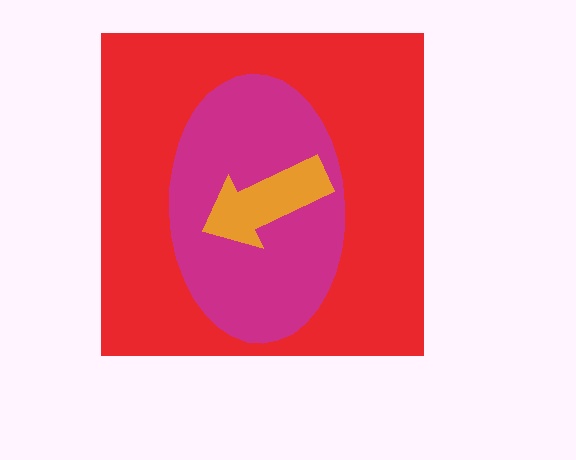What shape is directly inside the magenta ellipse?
The orange arrow.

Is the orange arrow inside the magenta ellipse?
Yes.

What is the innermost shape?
The orange arrow.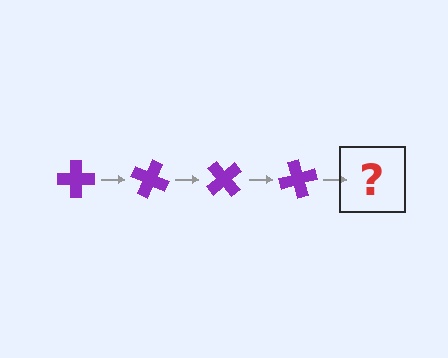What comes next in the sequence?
The next element should be a purple cross rotated 100 degrees.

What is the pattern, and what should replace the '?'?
The pattern is that the cross rotates 25 degrees each step. The '?' should be a purple cross rotated 100 degrees.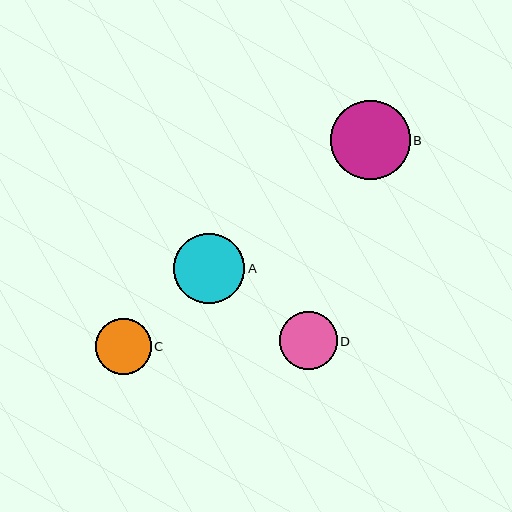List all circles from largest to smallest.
From largest to smallest: B, A, D, C.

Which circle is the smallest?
Circle C is the smallest with a size of approximately 56 pixels.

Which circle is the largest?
Circle B is the largest with a size of approximately 80 pixels.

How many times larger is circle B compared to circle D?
Circle B is approximately 1.4 times the size of circle D.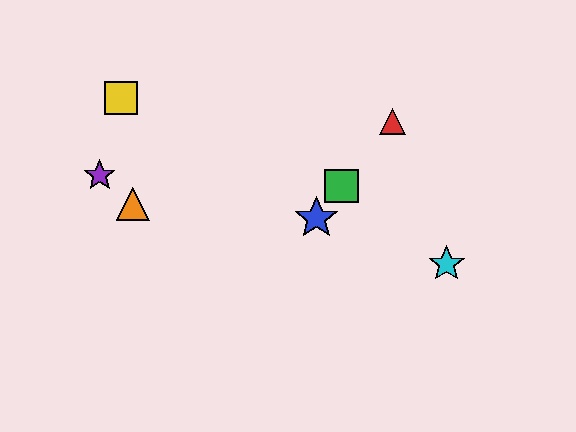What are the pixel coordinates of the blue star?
The blue star is at (316, 218).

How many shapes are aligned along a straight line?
3 shapes (the red triangle, the blue star, the green square) are aligned along a straight line.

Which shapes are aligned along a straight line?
The red triangle, the blue star, the green square are aligned along a straight line.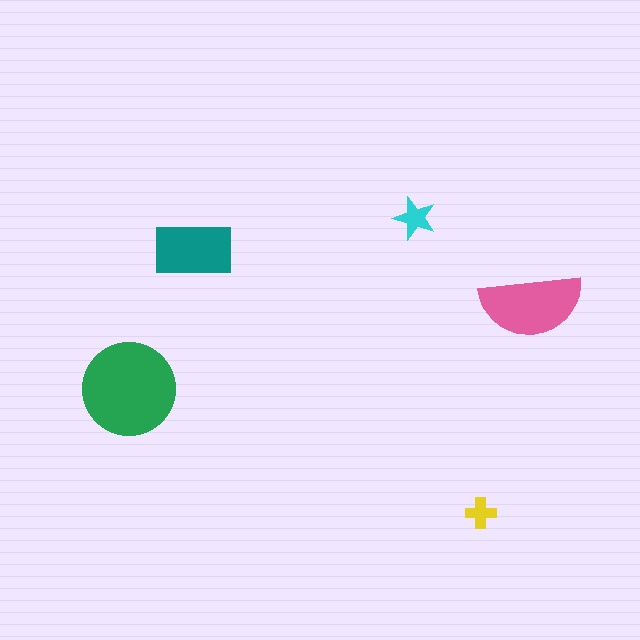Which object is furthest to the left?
The green circle is leftmost.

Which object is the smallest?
The yellow cross.